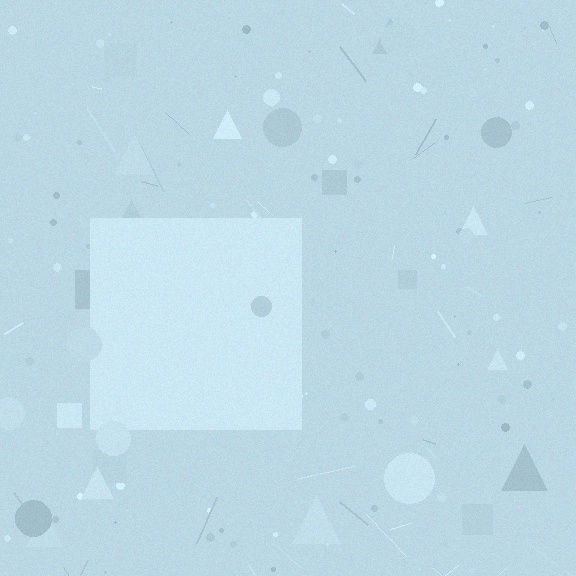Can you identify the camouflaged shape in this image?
The camouflaged shape is a square.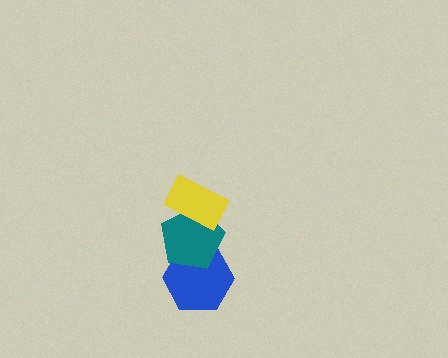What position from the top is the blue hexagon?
The blue hexagon is 3rd from the top.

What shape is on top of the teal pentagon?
The yellow rectangle is on top of the teal pentagon.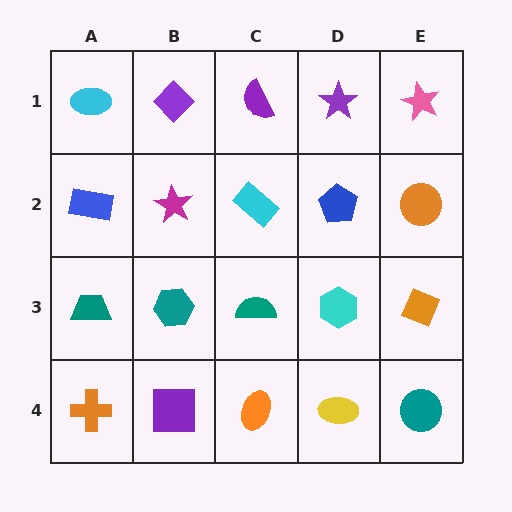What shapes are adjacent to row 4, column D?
A cyan hexagon (row 3, column D), an orange ellipse (row 4, column C), a teal circle (row 4, column E).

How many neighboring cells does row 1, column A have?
2.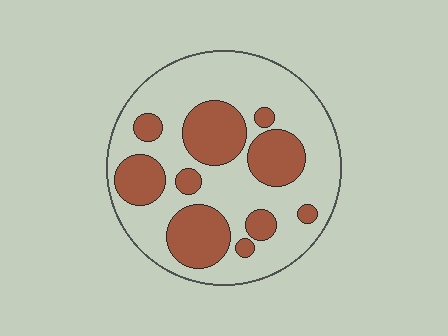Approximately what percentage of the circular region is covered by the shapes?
Approximately 35%.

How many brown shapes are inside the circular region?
10.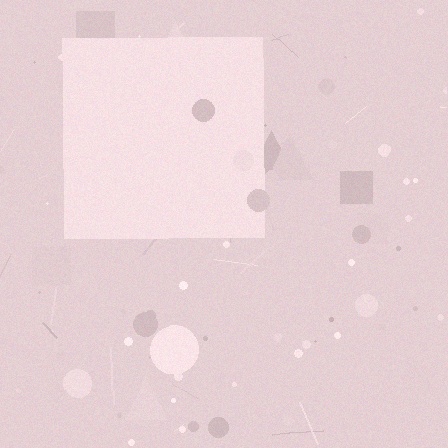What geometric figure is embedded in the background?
A square is embedded in the background.